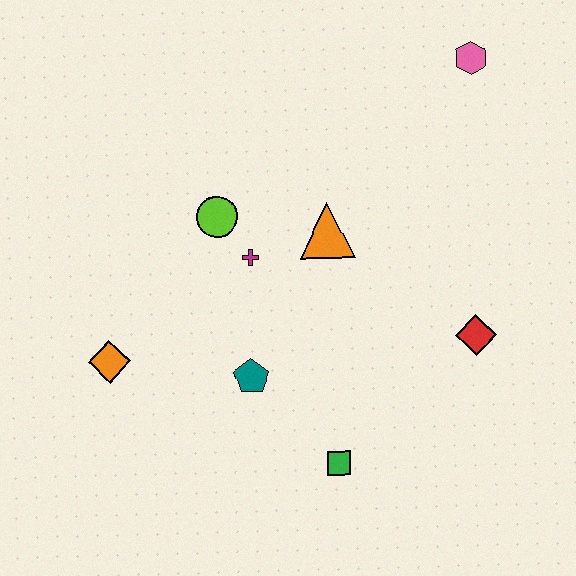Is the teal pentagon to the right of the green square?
No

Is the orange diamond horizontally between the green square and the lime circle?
No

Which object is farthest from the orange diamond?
The pink hexagon is farthest from the orange diamond.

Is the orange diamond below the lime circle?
Yes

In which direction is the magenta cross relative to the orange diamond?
The magenta cross is to the right of the orange diamond.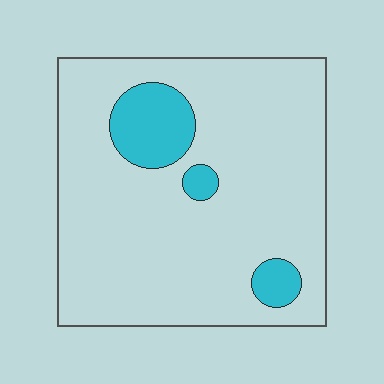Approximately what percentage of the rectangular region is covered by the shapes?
Approximately 10%.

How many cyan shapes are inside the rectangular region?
3.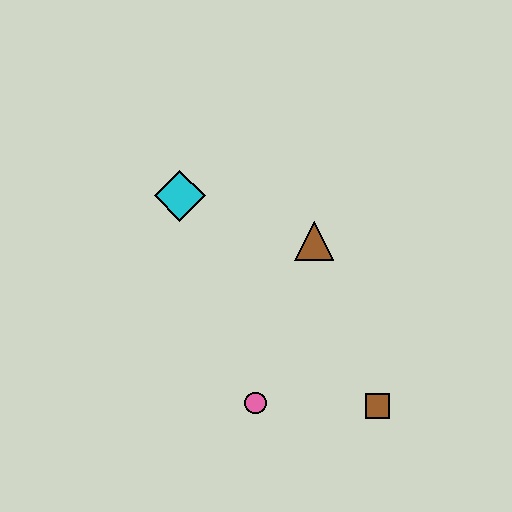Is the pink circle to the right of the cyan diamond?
Yes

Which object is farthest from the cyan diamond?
The brown square is farthest from the cyan diamond.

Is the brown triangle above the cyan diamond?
No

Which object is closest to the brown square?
The pink circle is closest to the brown square.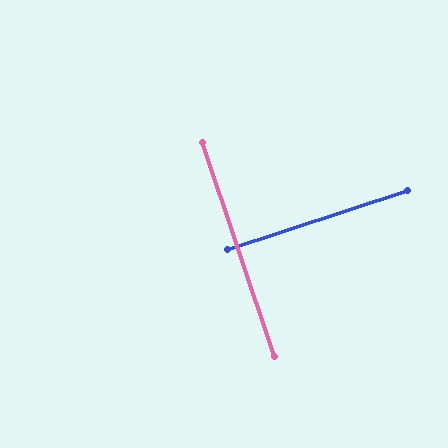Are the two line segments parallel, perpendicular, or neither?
Perpendicular — they meet at approximately 90°.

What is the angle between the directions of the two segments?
Approximately 90 degrees.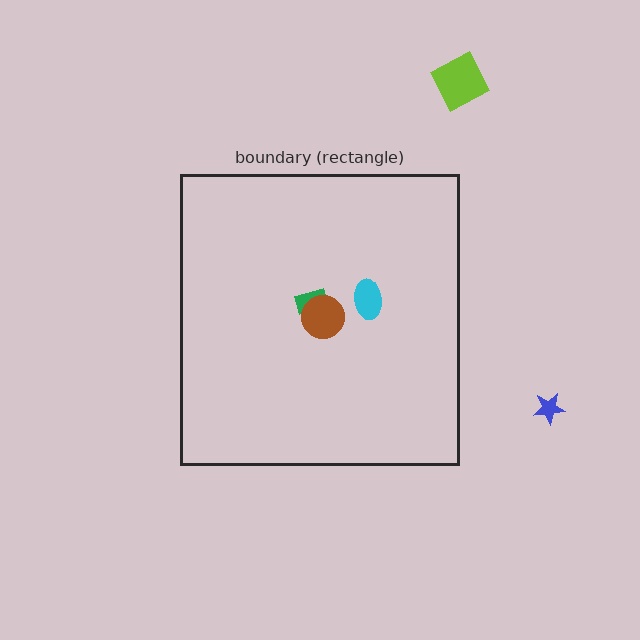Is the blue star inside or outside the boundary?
Outside.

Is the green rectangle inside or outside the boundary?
Inside.